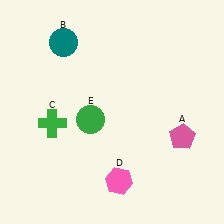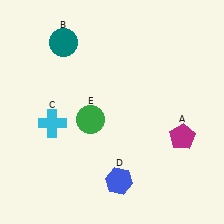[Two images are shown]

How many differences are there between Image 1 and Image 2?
There are 3 differences between the two images.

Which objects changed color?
A changed from pink to magenta. C changed from green to cyan. D changed from pink to blue.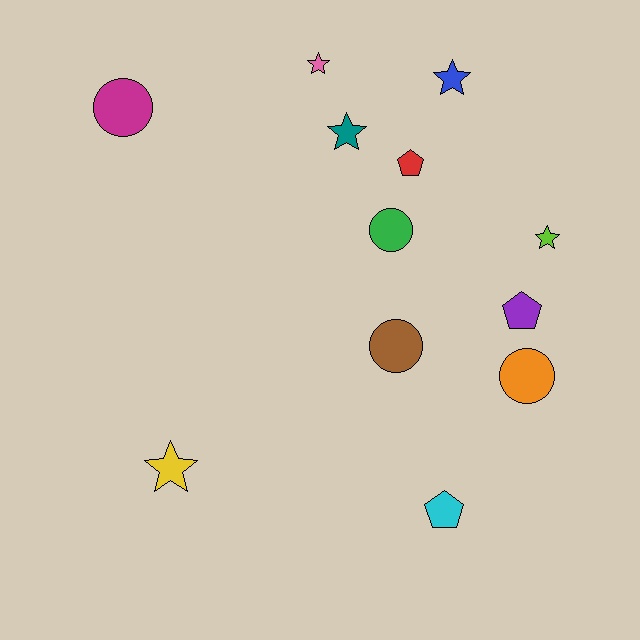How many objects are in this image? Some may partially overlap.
There are 12 objects.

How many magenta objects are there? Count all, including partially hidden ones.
There is 1 magenta object.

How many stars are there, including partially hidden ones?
There are 5 stars.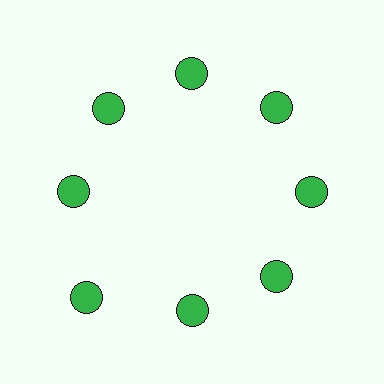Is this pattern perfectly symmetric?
No. The 8 green circles are arranged in a ring, but one element near the 8 o'clock position is pushed outward from the center, breaking the 8-fold rotational symmetry.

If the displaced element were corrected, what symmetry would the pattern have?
It would have 8-fold rotational symmetry — the pattern would map onto itself every 45 degrees.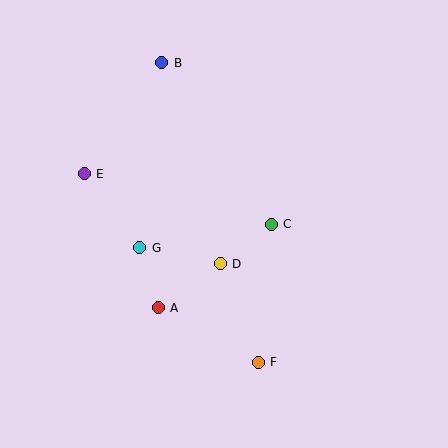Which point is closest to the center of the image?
Point D at (220, 264) is closest to the center.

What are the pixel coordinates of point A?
Point A is at (158, 308).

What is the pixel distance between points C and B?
The distance between C and B is 195 pixels.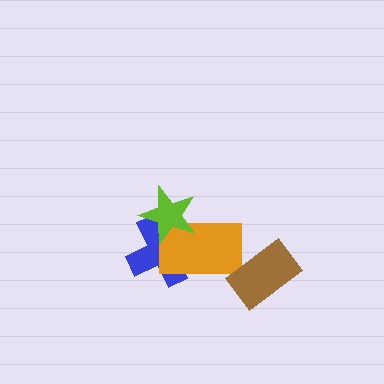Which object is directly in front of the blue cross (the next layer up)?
The orange rectangle is directly in front of the blue cross.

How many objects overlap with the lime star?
2 objects overlap with the lime star.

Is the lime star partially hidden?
No, no other shape covers it.